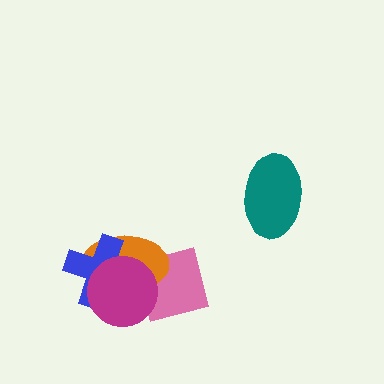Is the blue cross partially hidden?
Yes, it is partially covered by another shape.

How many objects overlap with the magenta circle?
3 objects overlap with the magenta circle.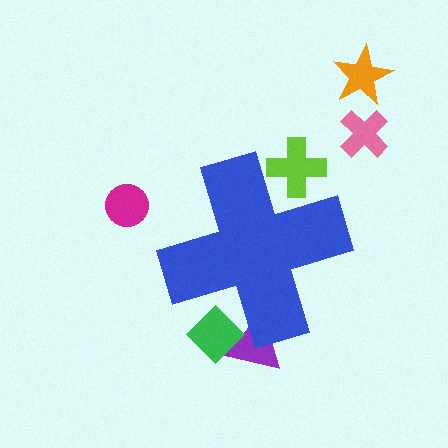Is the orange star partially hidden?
No, the orange star is fully visible.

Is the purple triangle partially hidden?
Yes, the purple triangle is partially hidden behind the blue cross.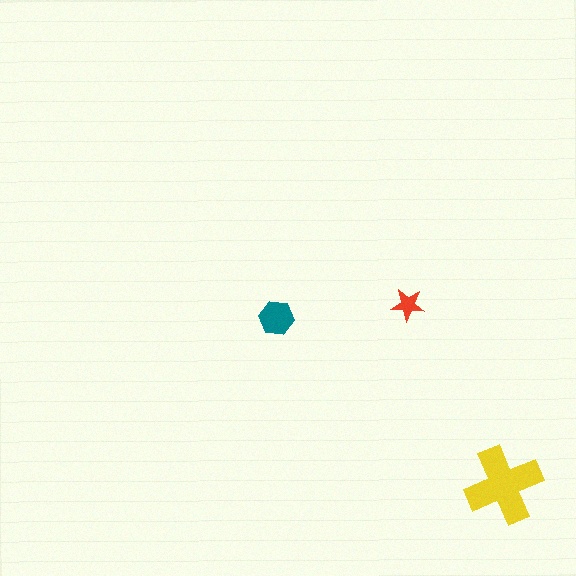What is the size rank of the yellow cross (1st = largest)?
1st.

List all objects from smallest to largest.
The red star, the teal hexagon, the yellow cross.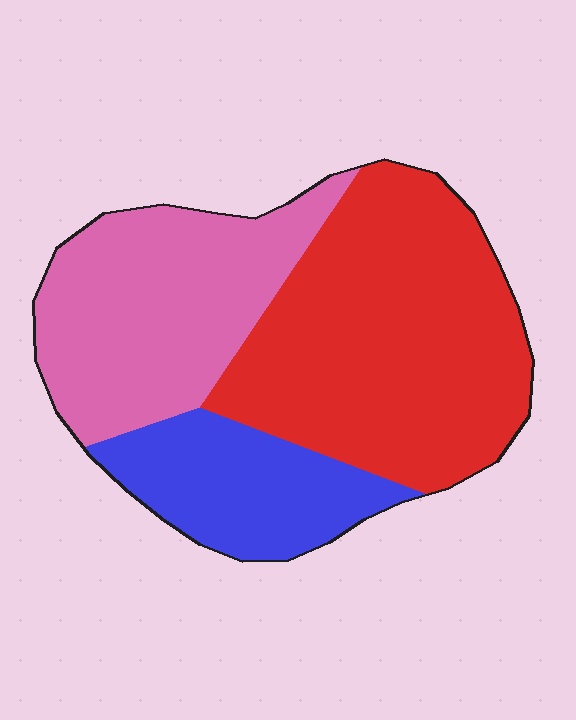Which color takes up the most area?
Red, at roughly 50%.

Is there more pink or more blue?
Pink.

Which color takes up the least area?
Blue, at roughly 20%.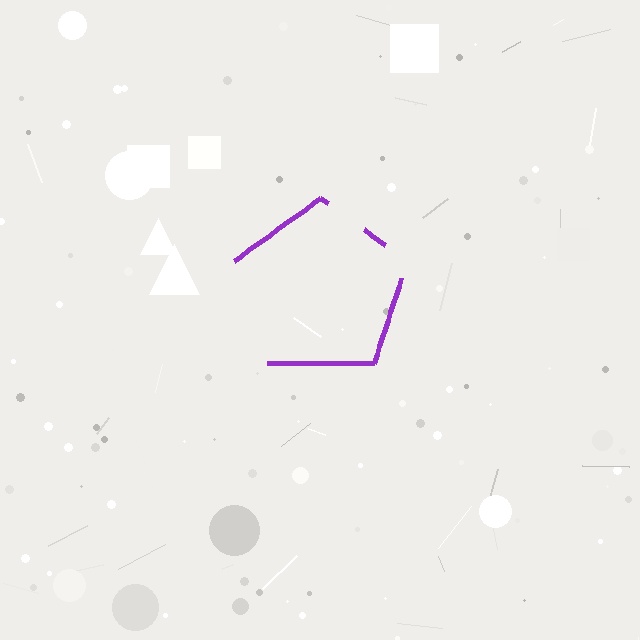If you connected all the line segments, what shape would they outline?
They would outline a pentagon.